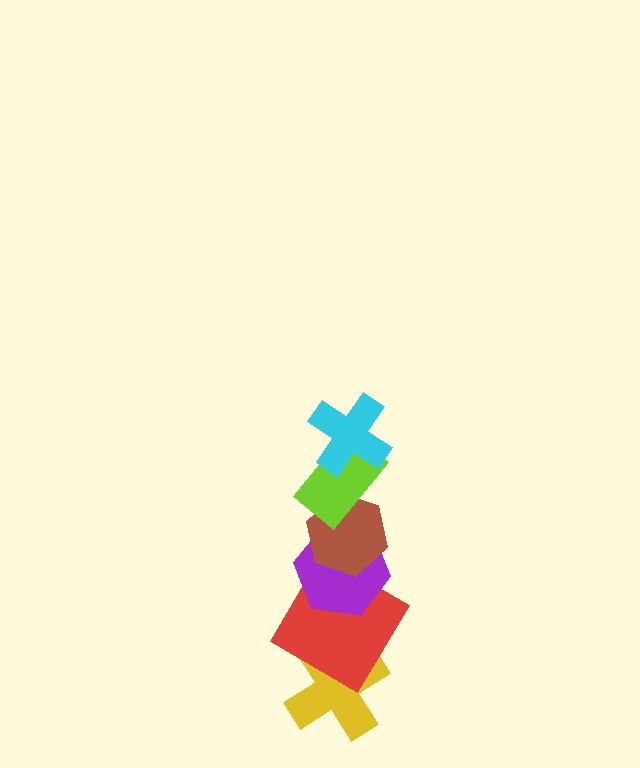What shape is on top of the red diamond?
The purple hexagon is on top of the red diamond.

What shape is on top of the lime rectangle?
The cyan cross is on top of the lime rectangle.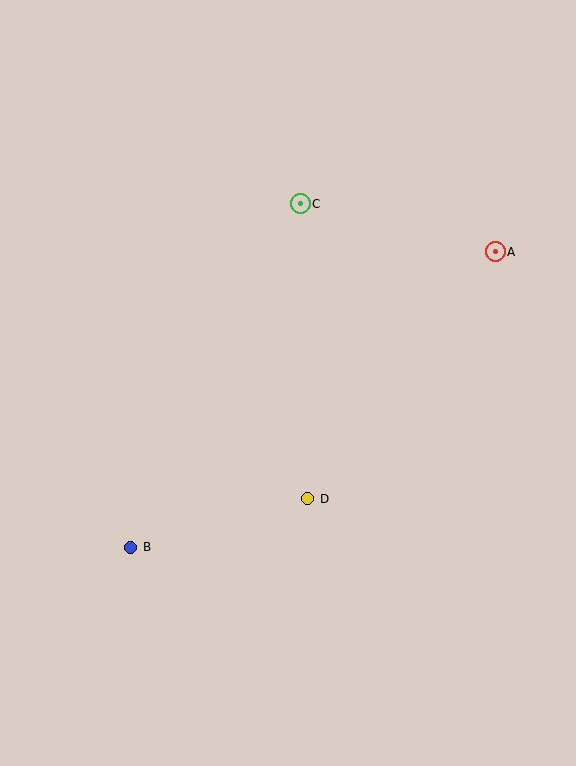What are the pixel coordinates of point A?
Point A is at (495, 252).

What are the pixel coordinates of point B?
Point B is at (131, 547).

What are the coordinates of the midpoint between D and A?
The midpoint between D and A is at (402, 375).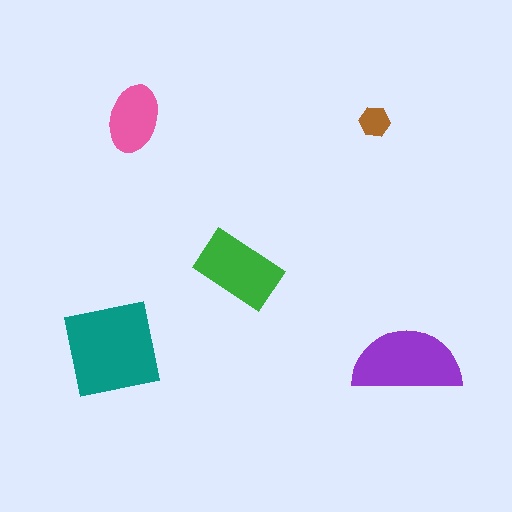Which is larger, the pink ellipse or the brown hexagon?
The pink ellipse.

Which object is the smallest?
The brown hexagon.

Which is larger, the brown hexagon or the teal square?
The teal square.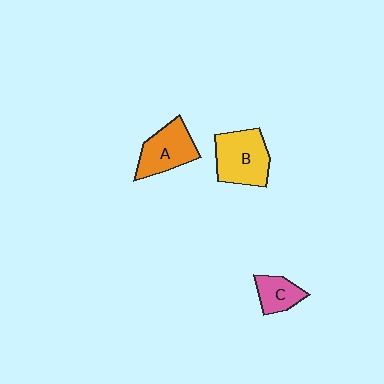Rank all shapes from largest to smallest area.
From largest to smallest: B (yellow), A (orange), C (pink).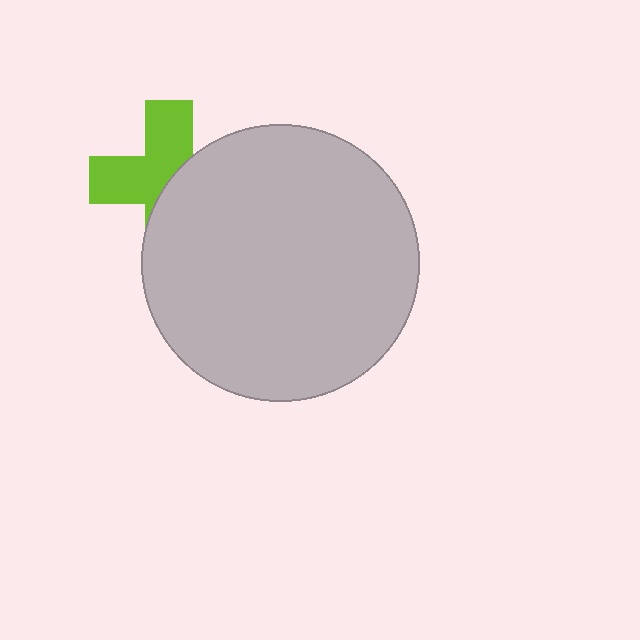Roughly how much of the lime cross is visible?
About half of it is visible (roughly 51%).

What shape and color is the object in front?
The object in front is a light gray circle.